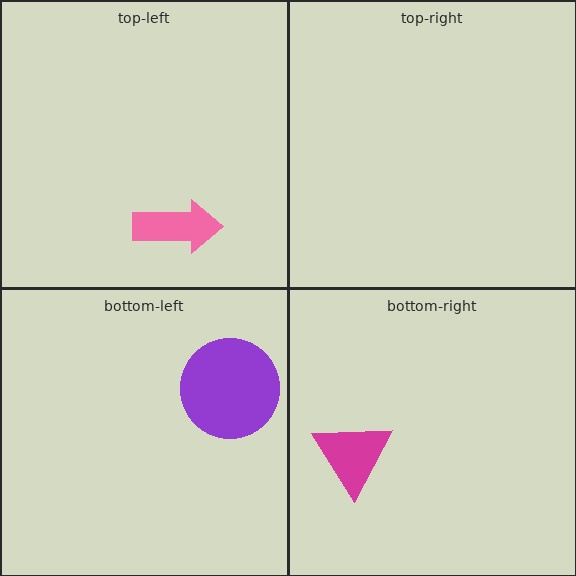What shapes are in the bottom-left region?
The purple circle.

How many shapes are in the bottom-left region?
1.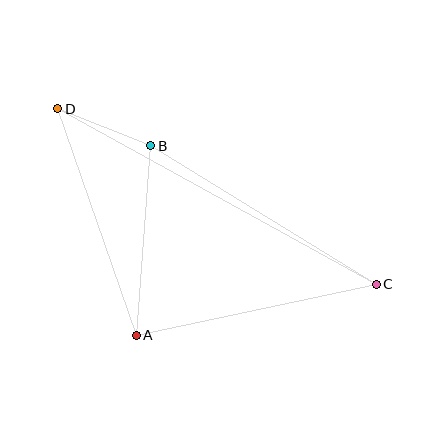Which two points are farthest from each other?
Points C and D are farthest from each other.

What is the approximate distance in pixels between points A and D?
The distance between A and D is approximately 239 pixels.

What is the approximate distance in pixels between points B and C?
The distance between B and C is approximately 265 pixels.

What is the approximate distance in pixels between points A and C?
The distance between A and C is approximately 246 pixels.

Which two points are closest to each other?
Points B and D are closest to each other.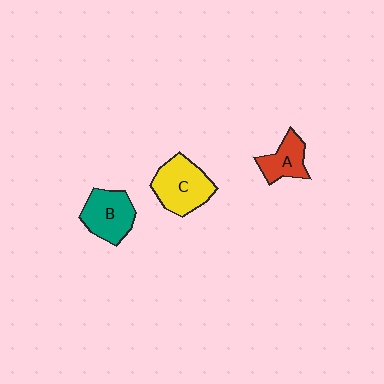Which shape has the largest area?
Shape C (yellow).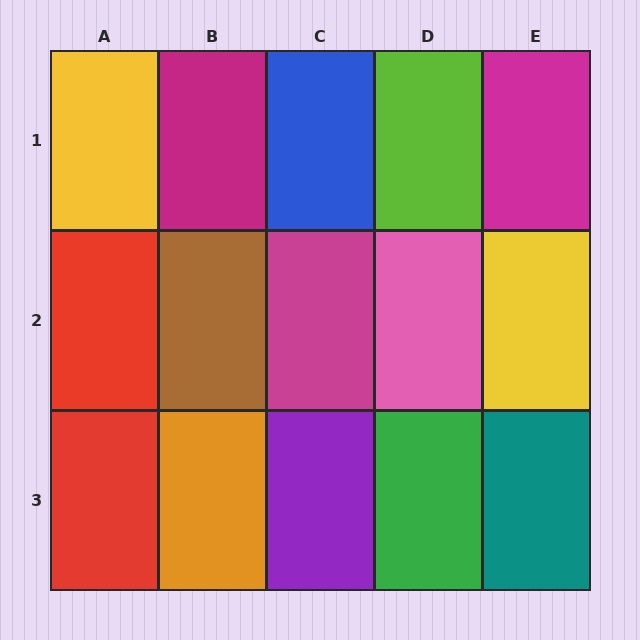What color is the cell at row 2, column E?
Yellow.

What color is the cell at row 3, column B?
Orange.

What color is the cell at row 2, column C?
Magenta.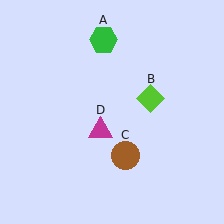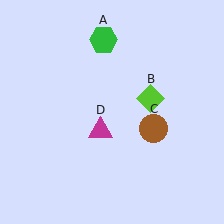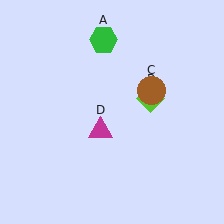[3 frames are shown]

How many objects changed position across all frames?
1 object changed position: brown circle (object C).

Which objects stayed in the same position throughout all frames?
Green hexagon (object A) and lime diamond (object B) and magenta triangle (object D) remained stationary.